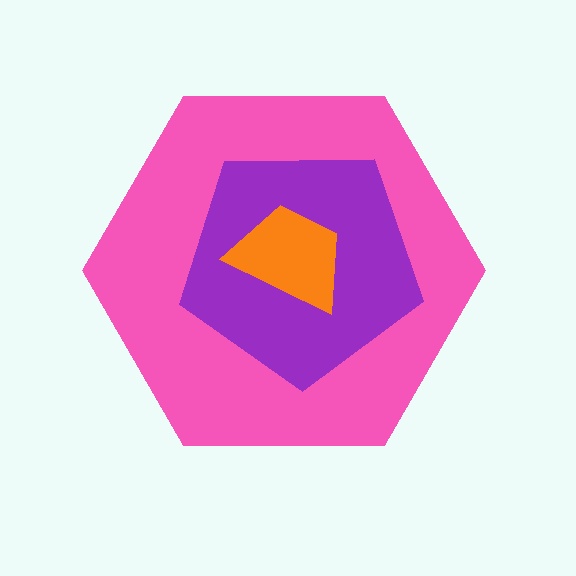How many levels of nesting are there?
3.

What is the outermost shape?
The pink hexagon.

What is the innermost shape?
The orange trapezoid.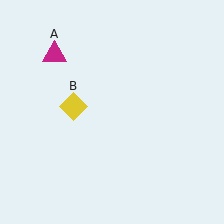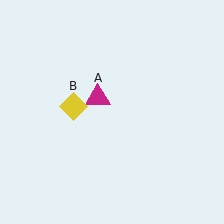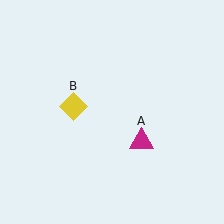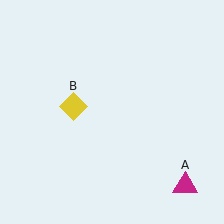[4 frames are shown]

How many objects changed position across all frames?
1 object changed position: magenta triangle (object A).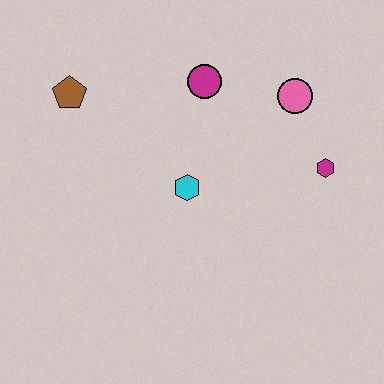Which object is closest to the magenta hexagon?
The pink circle is closest to the magenta hexagon.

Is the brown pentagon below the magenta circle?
Yes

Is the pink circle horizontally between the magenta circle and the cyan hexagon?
No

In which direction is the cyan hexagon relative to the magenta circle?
The cyan hexagon is below the magenta circle.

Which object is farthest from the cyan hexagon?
The brown pentagon is farthest from the cyan hexagon.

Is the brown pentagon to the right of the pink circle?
No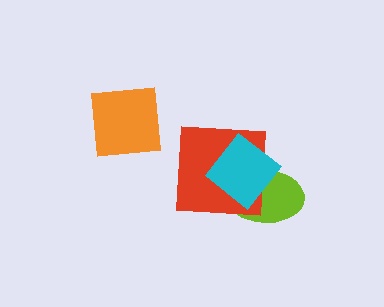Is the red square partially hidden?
Yes, it is partially covered by another shape.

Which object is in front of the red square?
The cyan diamond is in front of the red square.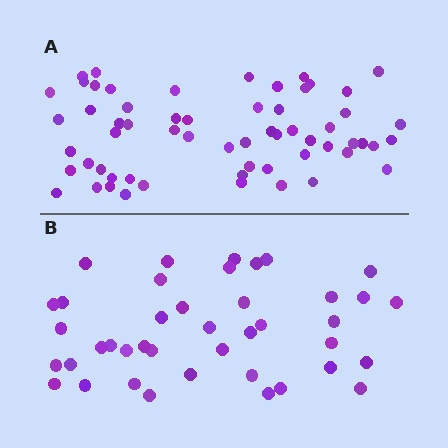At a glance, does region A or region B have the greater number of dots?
Region A (the top region) has more dots.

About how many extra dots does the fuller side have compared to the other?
Region A has approximately 20 more dots than region B.